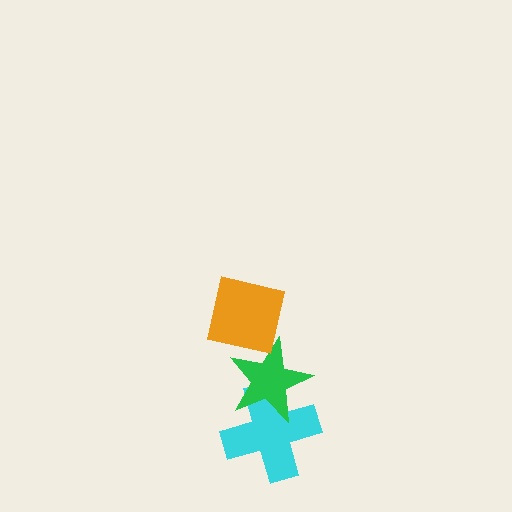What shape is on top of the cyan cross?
The green star is on top of the cyan cross.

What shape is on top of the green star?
The orange square is on top of the green star.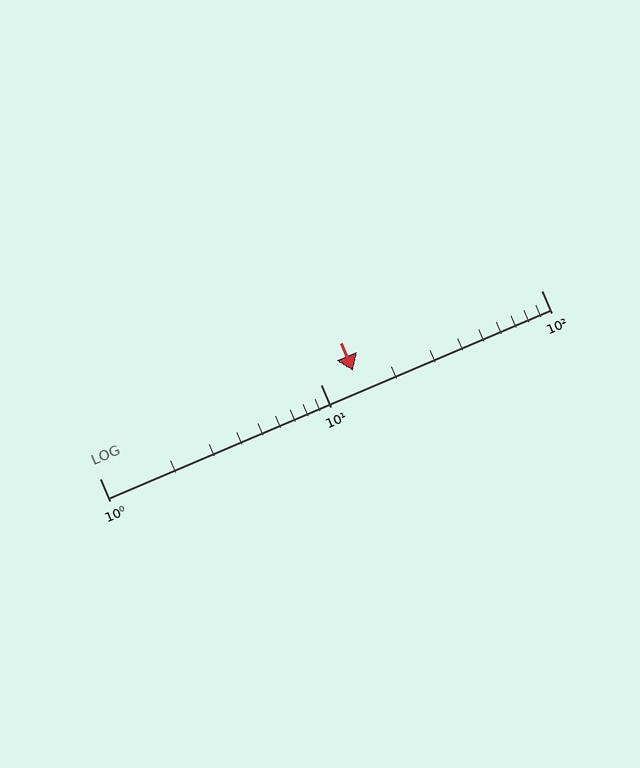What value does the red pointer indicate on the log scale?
The pointer indicates approximately 14.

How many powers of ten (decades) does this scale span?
The scale spans 2 decades, from 1 to 100.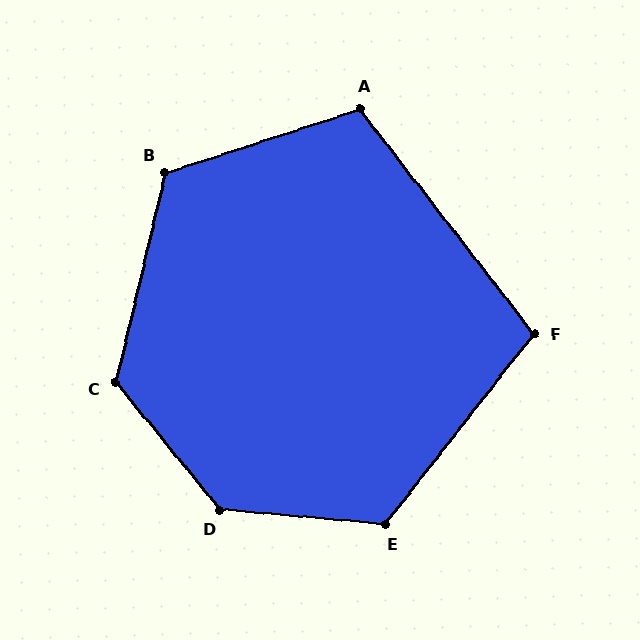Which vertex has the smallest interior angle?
F, at approximately 104 degrees.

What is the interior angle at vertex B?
Approximately 121 degrees (obtuse).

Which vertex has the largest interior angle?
D, at approximately 135 degrees.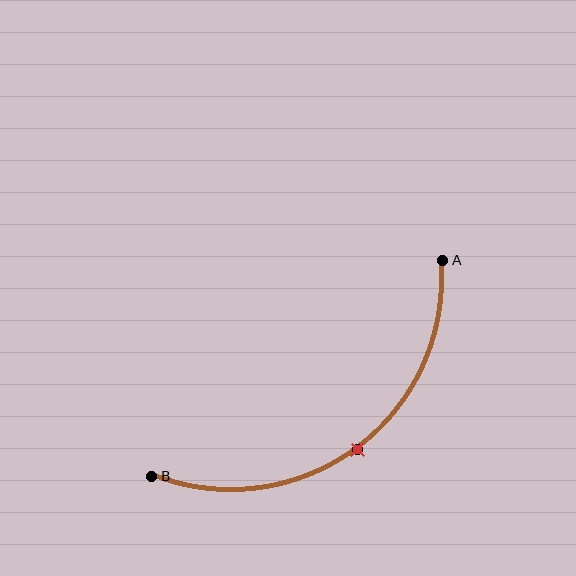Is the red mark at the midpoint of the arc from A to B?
Yes. The red mark lies on the arc at equal arc-length from both A and B — it is the arc midpoint.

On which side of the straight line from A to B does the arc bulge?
The arc bulges below and to the right of the straight line connecting A and B.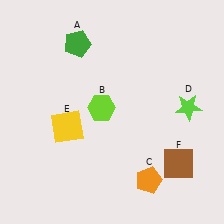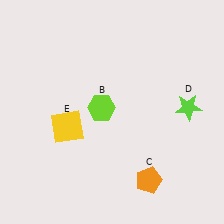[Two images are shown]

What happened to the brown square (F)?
The brown square (F) was removed in Image 2. It was in the bottom-right area of Image 1.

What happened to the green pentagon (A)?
The green pentagon (A) was removed in Image 2. It was in the top-left area of Image 1.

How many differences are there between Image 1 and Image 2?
There are 2 differences between the two images.